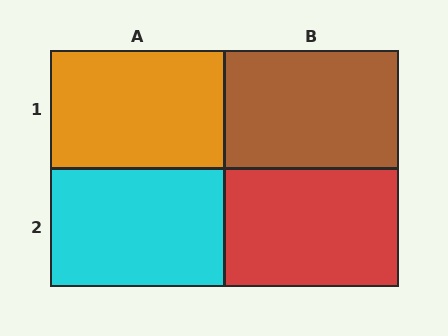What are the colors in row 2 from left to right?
Cyan, red.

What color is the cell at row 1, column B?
Brown.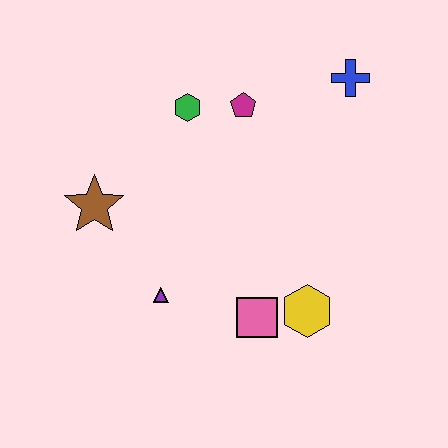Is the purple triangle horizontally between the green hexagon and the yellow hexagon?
No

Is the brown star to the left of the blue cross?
Yes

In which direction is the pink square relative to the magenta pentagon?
The pink square is below the magenta pentagon.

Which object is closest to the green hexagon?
The magenta pentagon is closest to the green hexagon.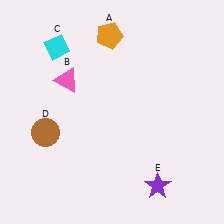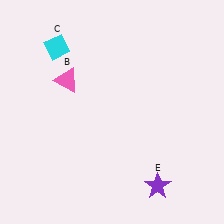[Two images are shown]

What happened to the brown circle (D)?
The brown circle (D) was removed in Image 2. It was in the bottom-left area of Image 1.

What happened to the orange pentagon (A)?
The orange pentagon (A) was removed in Image 2. It was in the top-left area of Image 1.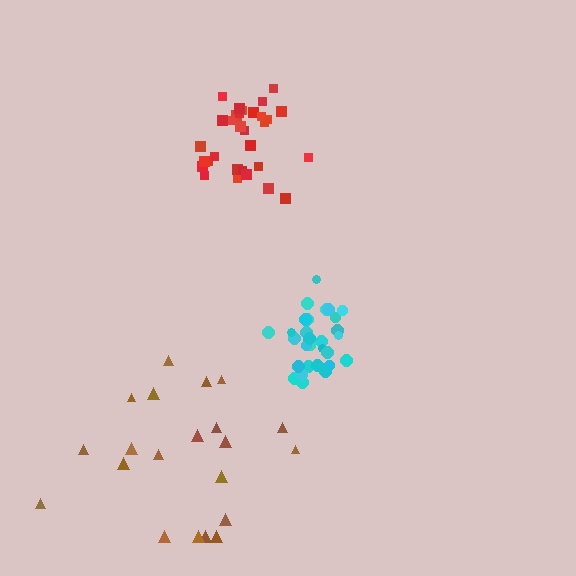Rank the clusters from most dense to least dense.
cyan, red, brown.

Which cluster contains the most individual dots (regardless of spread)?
Red (31).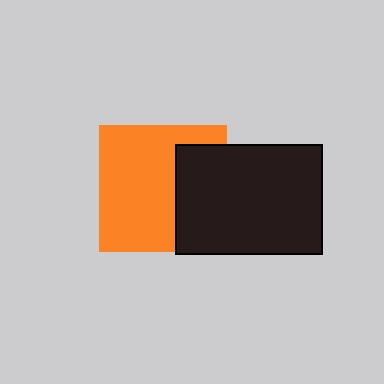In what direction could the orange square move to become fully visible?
The orange square could move left. That would shift it out from behind the black rectangle entirely.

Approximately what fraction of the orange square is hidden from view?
Roughly 35% of the orange square is hidden behind the black rectangle.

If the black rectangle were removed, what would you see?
You would see the complete orange square.